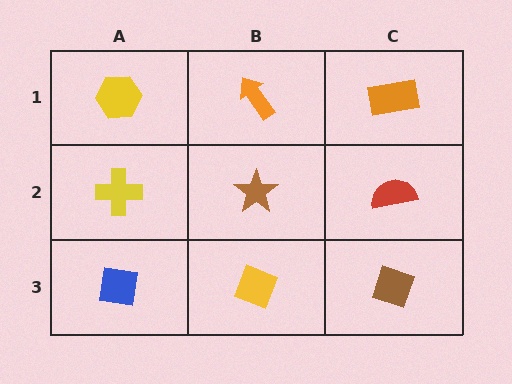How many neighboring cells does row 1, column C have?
2.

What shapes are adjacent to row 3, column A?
A yellow cross (row 2, column A), a yellow diamond (row 3, column B).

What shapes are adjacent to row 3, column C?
A red semicircle (row 2, column C), a yellow diamond (row 3, column B).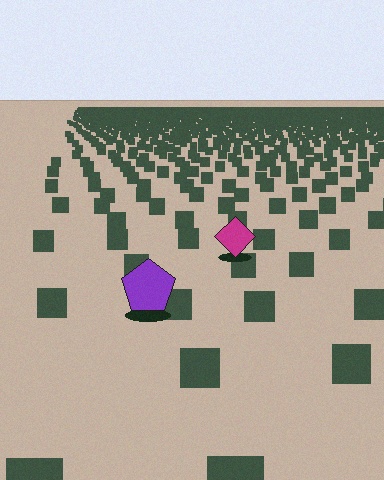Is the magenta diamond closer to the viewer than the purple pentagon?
No. The purple pentagon is closer — you can tell from the texture gradient: the ground texture is coarser near it.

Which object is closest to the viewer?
The purple pentagon is closest. The texture marks near it are larger and more spread out.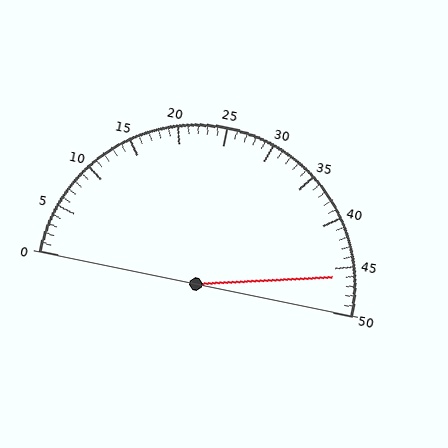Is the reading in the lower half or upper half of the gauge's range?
The reading is in the upper half of the range (0 to 50).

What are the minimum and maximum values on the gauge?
The gauge ranges from 0 to 50.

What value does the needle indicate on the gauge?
The needle indicates approximately 46.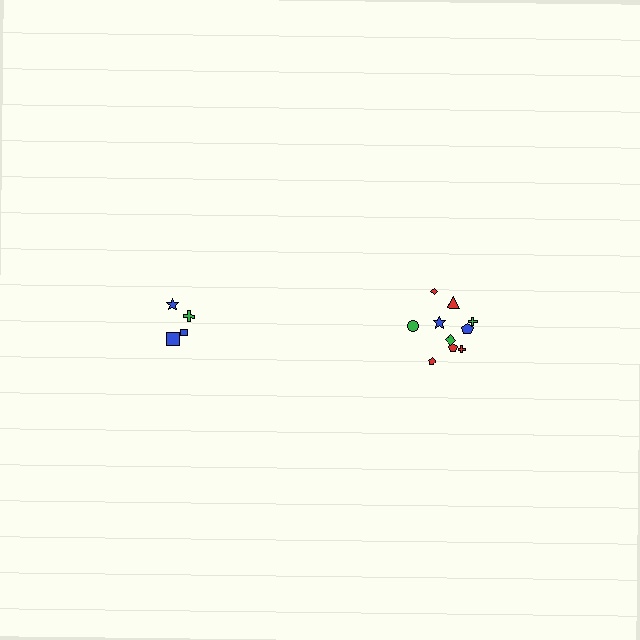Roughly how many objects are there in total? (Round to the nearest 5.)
Roughly 15 objects in total.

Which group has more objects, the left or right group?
The right group.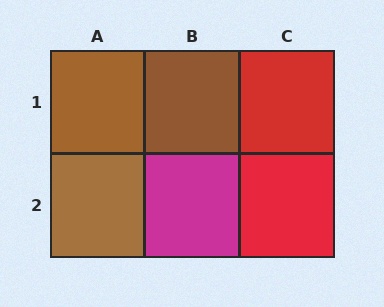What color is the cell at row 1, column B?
Brown.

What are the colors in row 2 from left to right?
Brown, magenta, red.